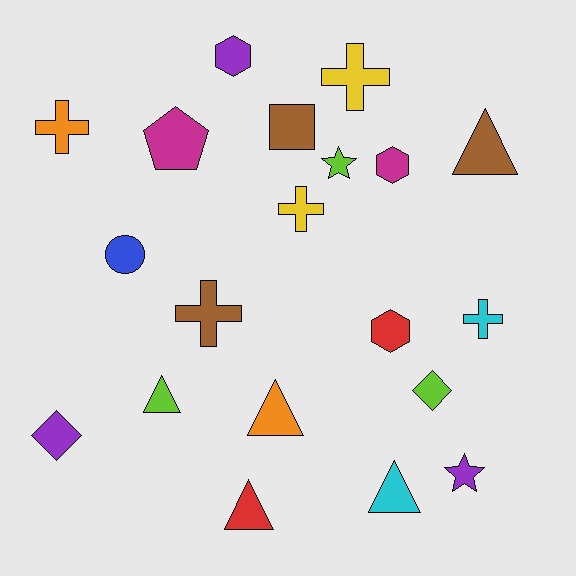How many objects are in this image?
There are 20 objects.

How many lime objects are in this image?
There are 3 lime objects.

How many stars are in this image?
There are 2 stars.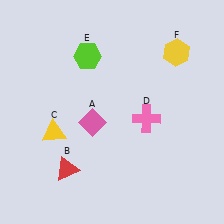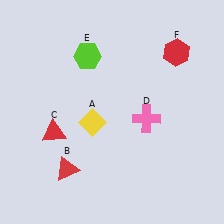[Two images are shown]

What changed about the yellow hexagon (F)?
In Image 1, F is yellow. In Image 2, it changed to red.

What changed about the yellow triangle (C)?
In Image 1, C is yellow. In Image 2, it changed to red.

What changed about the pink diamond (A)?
In Image 1, A is pink. In Image 2, it changed to yellow.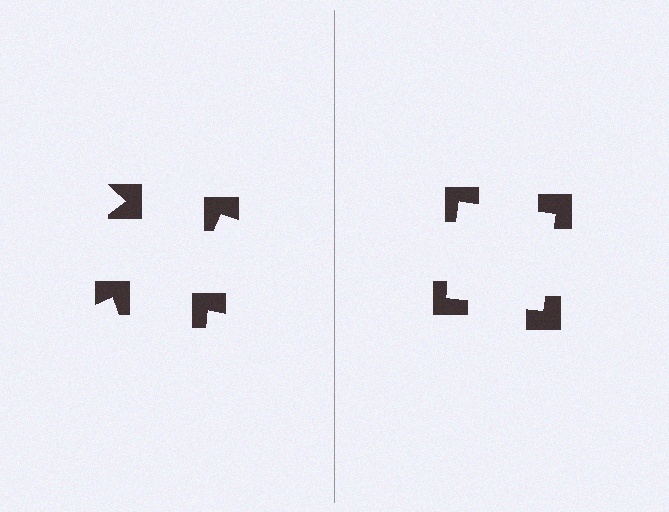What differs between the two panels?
The notched squares are positioned identically on both sides; only the wedge orientations differ. On the right they align to a square; on the left they are misaligned.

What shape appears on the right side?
An illusory square.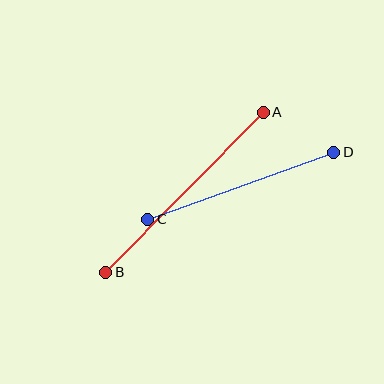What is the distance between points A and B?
The distance is approximately 224 pixels.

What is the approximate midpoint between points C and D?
The midpoint is at approximately (241, 186) pixels.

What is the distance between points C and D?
The distance is approximately 198 pixels.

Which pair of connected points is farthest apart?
Points A and B are farthest apart.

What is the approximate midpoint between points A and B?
The midpoint is at approximately (185, 192) pixels.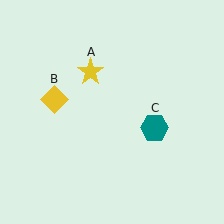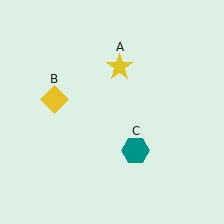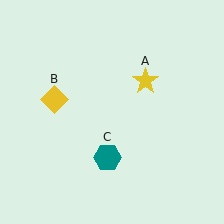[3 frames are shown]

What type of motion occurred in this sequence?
The yellow star (object A), teal hexagon (object C) rotated clockwise around the center of the scene.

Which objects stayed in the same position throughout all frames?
Yellow diamond (object B) remained stationary.